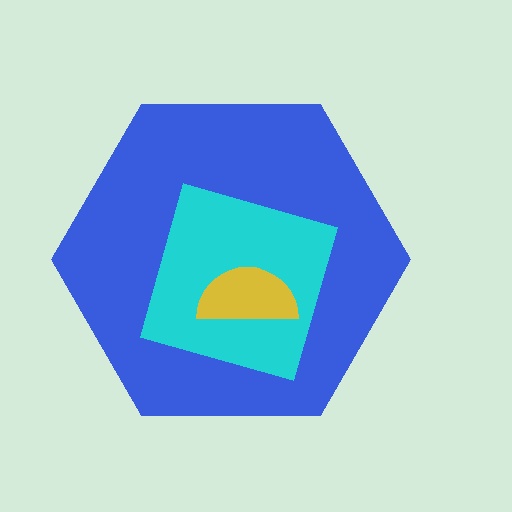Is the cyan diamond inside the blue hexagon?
Yes.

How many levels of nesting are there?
3.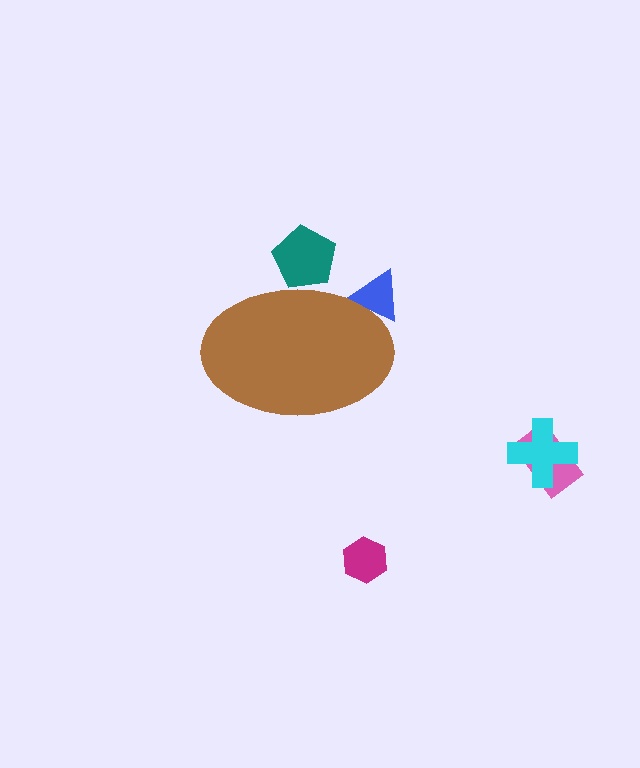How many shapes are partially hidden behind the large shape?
2 shapes are partially hidden.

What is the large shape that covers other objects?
A brown ellipse.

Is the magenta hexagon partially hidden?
No, the magenta hexagon is fully visible.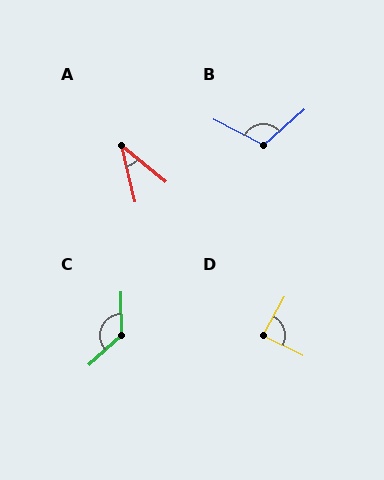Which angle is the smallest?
A, at approximately 37 degrees.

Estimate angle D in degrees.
Approximately 87 degrees.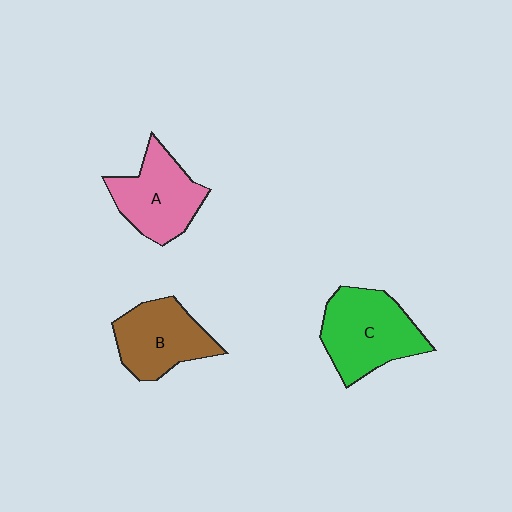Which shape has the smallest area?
Shape B (brown).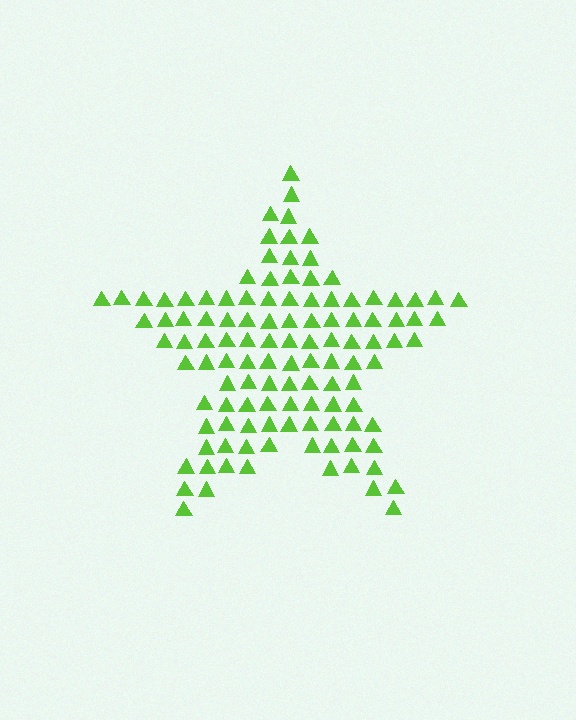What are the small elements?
The small elements are triangles.